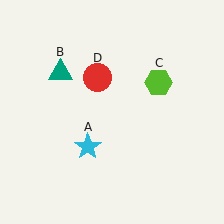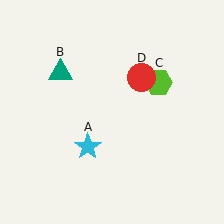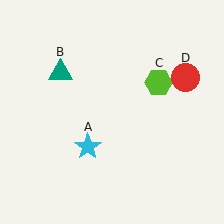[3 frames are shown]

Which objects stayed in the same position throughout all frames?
Cyan star (object A) and teal triangle (object B) and lime hexagon (object C) remained stationary.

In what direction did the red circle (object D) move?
The red circle (object D) moved right.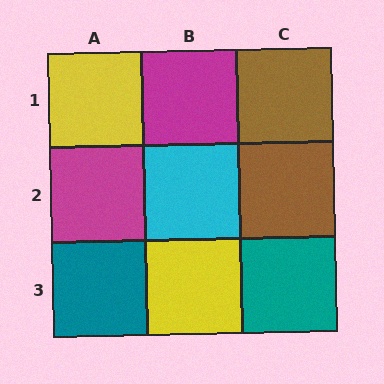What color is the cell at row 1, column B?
Magenta.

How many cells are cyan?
1 cell is cyan.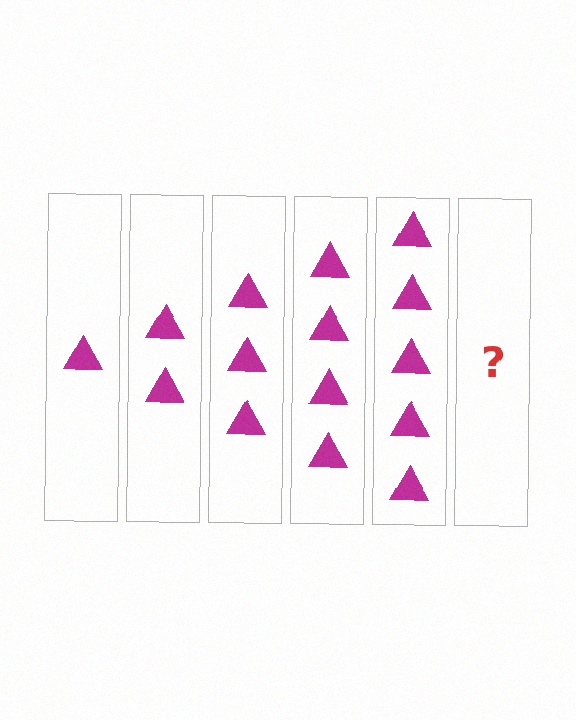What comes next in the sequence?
The next element should be 6 triangles.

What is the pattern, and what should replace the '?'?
The pattern is that each step adds one more triangle. The '?' should be 6 triangles.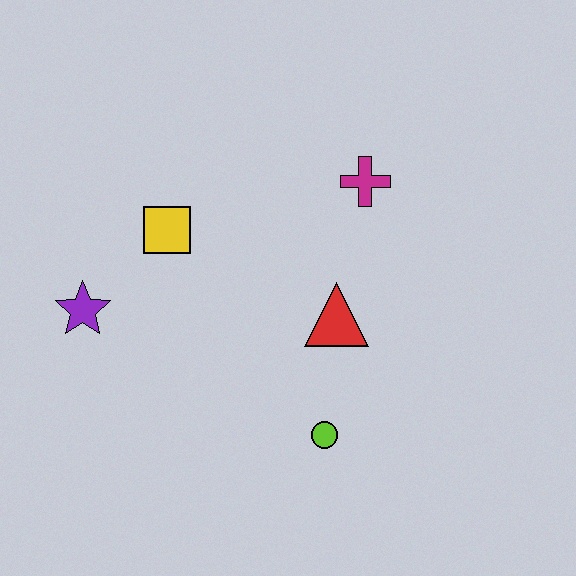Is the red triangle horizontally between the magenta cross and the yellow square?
Yes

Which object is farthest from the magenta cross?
The purple star is farthest from the magenta cross.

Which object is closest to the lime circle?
The red triangle is closest to the lime circle.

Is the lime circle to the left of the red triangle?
Yes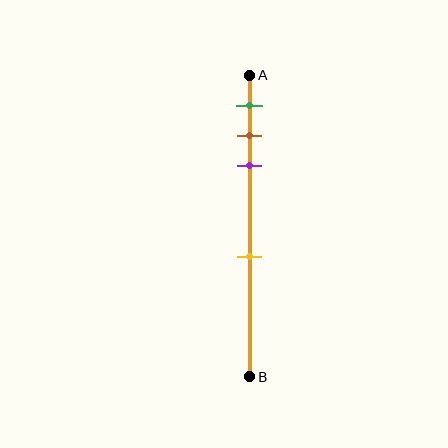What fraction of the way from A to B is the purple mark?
The purple mark is approximately 30% (0.3) of the way from A to B.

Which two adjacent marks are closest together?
The brown and purple marks are the closest adjacent pair.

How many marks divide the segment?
There are 4 marks dividing the segment.